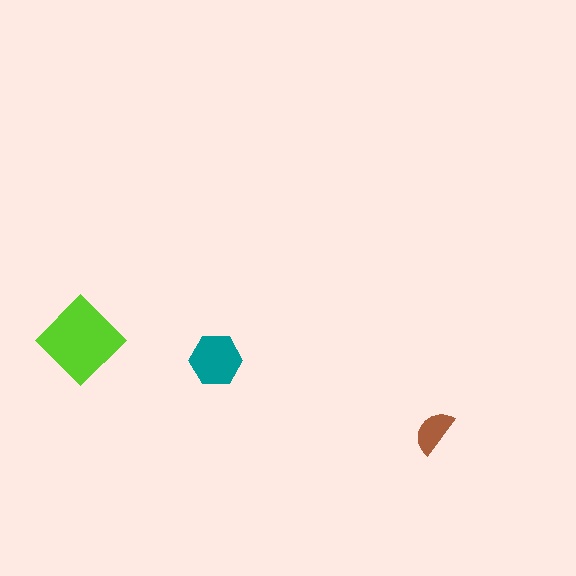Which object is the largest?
The lime diamond.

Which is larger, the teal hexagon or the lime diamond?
The lime diamond.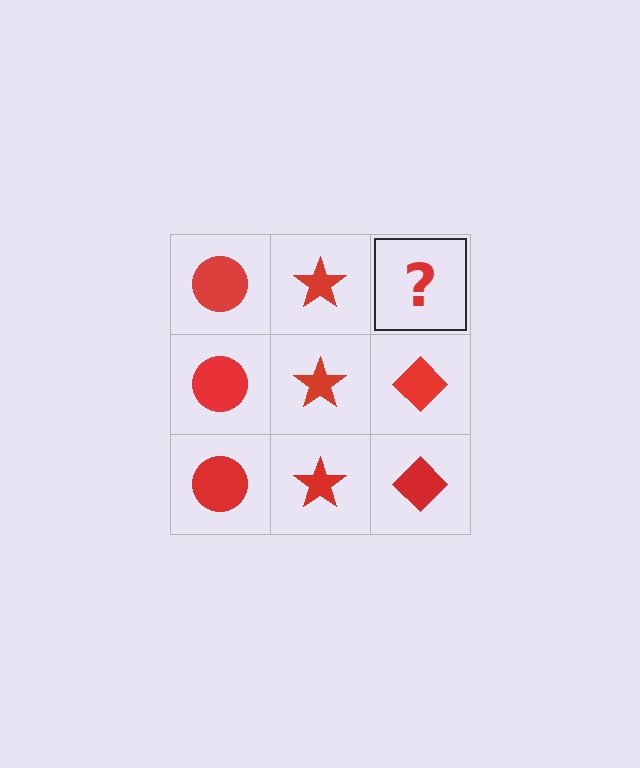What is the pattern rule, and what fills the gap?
The rule is that each column has a consistent shape. The gap should be filled with a red diamond.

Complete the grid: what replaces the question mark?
The question mark should be replaced with a red diamond.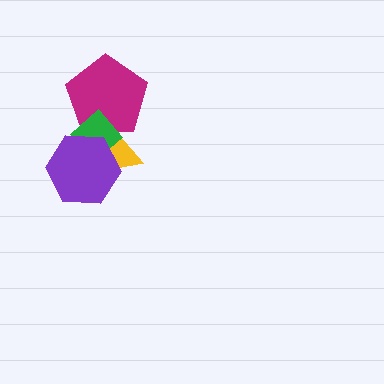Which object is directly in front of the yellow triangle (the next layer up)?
The green diamond is directly in front of the yellow triangle.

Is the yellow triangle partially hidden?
Yes, it is partially covered by another shape.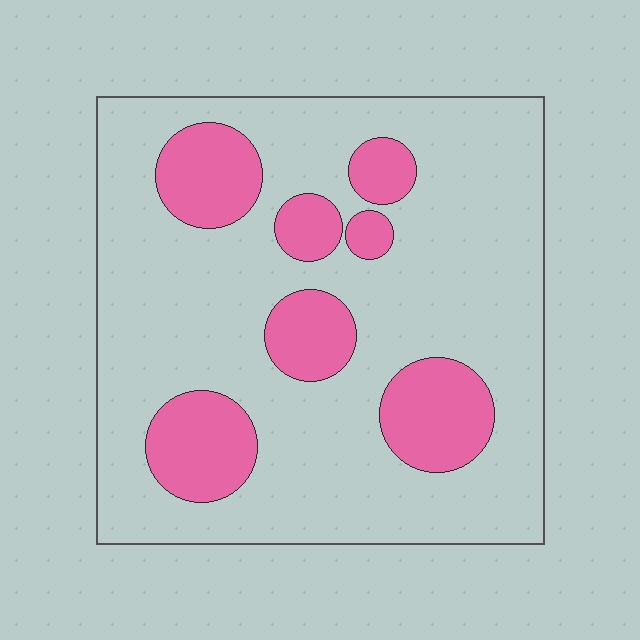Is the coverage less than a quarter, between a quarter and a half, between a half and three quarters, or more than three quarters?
Less than a quarter.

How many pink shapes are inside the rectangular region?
7.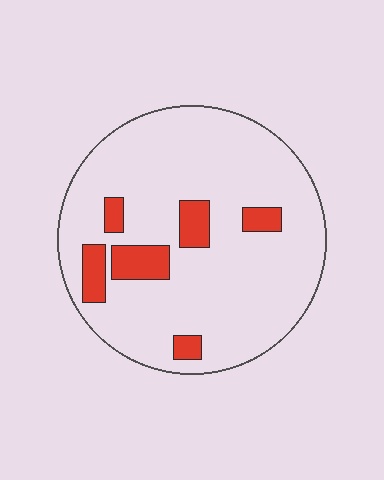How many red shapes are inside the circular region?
6.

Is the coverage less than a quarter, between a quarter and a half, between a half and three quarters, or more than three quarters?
Less than a quarter.